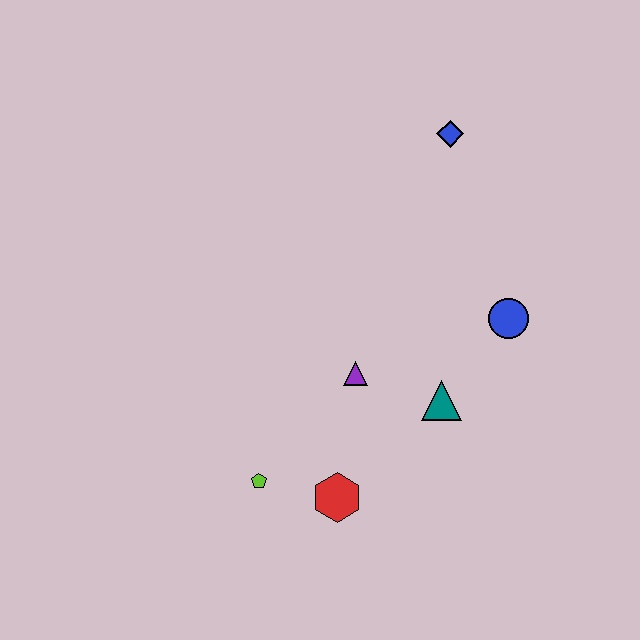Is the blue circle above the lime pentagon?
Yes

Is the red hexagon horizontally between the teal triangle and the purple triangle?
No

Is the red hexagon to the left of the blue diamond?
Yes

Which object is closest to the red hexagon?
The lime pentagon is closest to the red hexagon.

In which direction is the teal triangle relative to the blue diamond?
The teal triangle is below the blue diamond.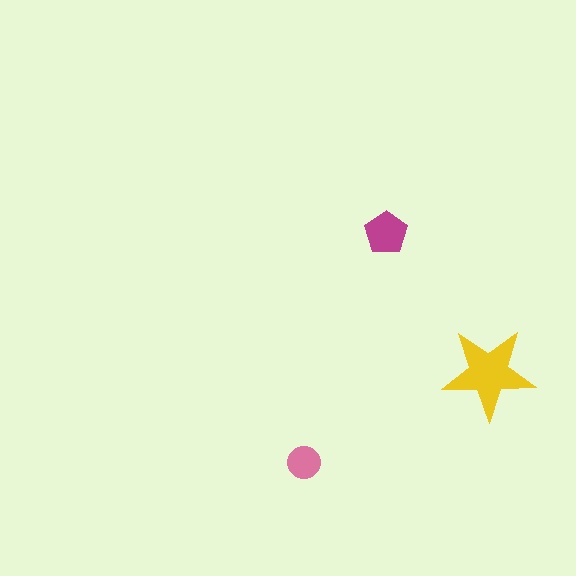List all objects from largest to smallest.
The yellow star, the magenta pentagon, the pink circle.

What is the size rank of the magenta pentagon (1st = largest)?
2nd.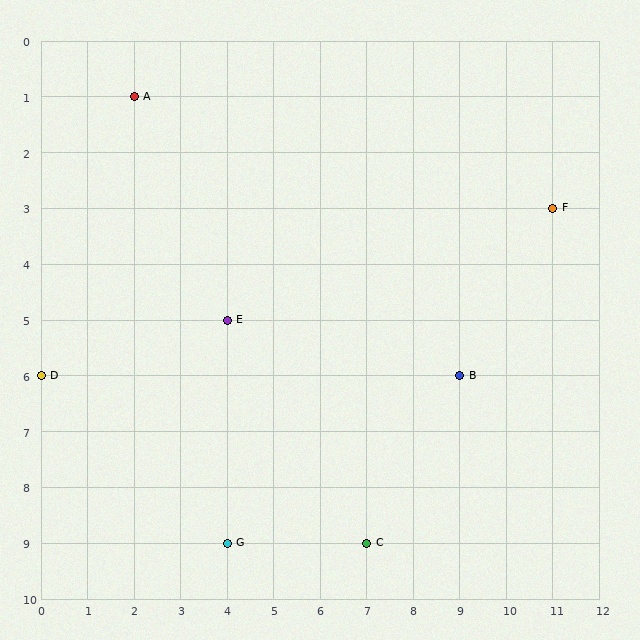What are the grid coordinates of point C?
Point C is at grid coordinates (7, 9).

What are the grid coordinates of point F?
Point F is at grid coordinates (11, 3).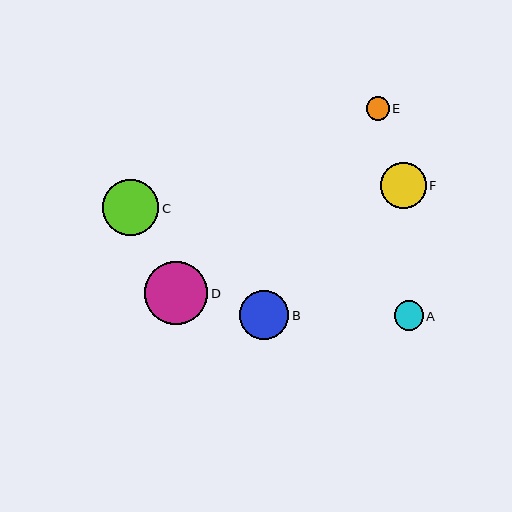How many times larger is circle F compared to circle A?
Circle F is approximately 1.6 times the size of circle A.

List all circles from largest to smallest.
From largest to smallest: D, C, B, F, A, E.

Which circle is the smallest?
Circle E is the smallest with a size of approximately 23 pixels.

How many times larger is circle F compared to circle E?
Circle F is approximately 2.0 times the size of circle E.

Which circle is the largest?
Circle D is the largest with a size of approximately 63 pixels.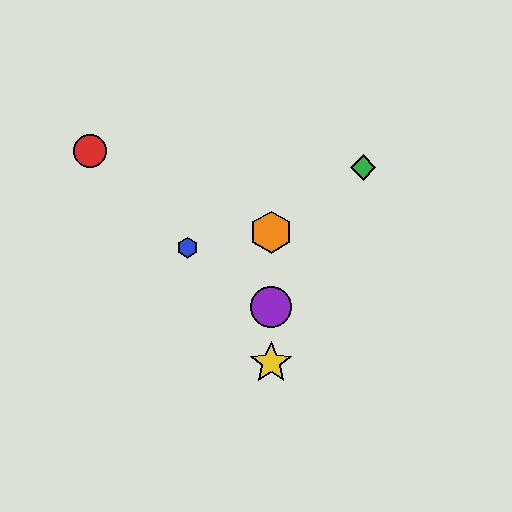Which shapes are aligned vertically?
The yellow star, the purple circle, the orange hexagon are aligned vertically.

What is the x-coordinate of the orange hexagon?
The orange hexagon is at x≈271.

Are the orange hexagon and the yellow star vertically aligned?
Yes, both are at x≈271.